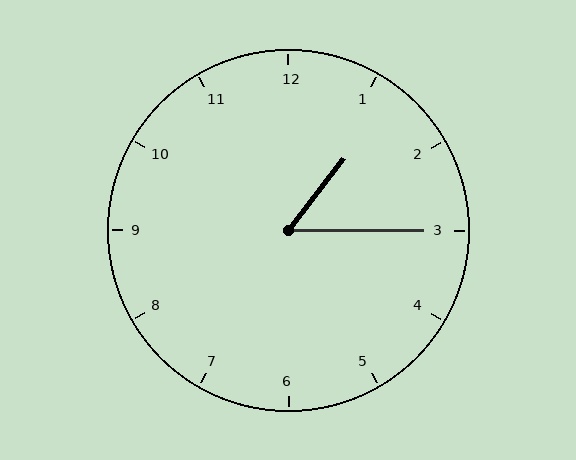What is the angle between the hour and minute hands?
Approximately 52 degrees.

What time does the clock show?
1:15.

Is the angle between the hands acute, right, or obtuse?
It is acute.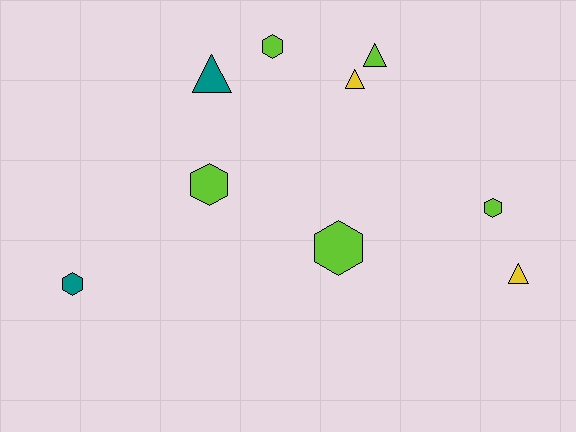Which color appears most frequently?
Lime, with 5 objects.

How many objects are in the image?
There are 9 objects.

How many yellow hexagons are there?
There are no yellow hexagons.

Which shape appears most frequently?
Hexagon, with 5 objects.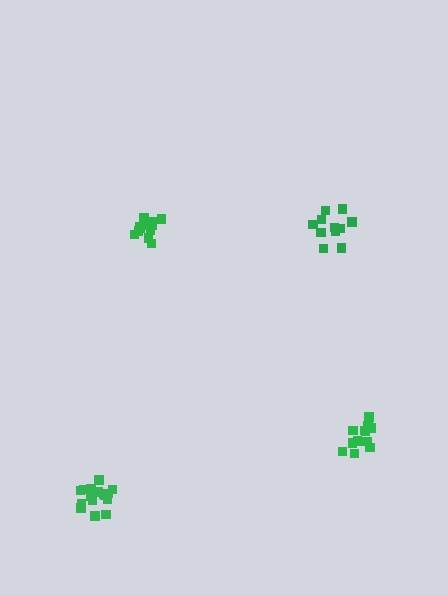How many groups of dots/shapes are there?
There are 4 groups.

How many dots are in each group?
Group 1: 13 dots, Group 2: 16 dots, Group 3: 12 dots, Group 4: 12 dots (53 total).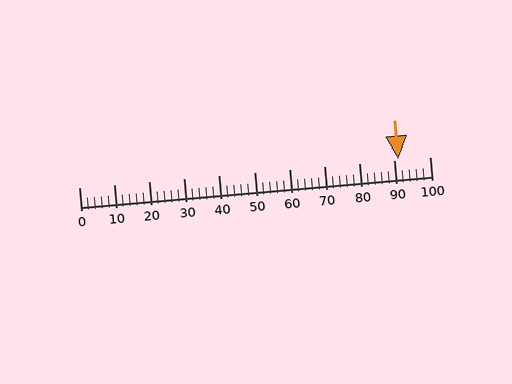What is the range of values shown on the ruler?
The ruler shows values from 0 to 100.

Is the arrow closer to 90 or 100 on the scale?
The arrow is closer to 90.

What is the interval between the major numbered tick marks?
The major tick marks are spaced 10 units apart.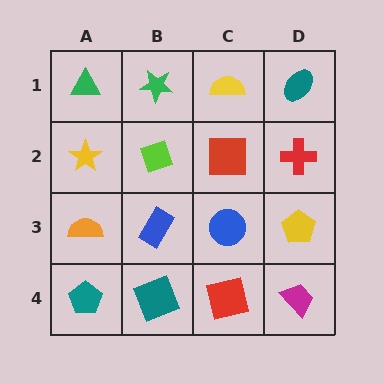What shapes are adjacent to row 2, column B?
A green star (row 1, column B), a blue rectangle (row 3, column B), a yellow star (row 2, column A), a red square (row 2, column C).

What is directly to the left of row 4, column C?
A teal square.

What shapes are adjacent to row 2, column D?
A teal ellipse (row 1, column D), a yellow pentagon (row 3, column D), a red square (row 2, column C).